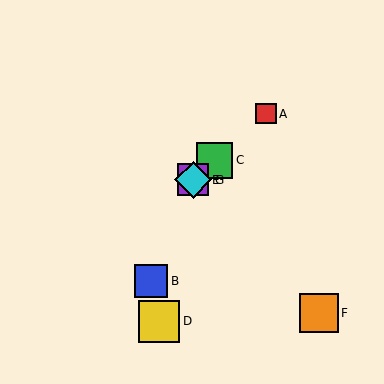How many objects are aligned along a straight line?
4 objects (A, C, E, G) are aligned along a straight line.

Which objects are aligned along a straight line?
Objects A, C, E, G are aligned along a straight line.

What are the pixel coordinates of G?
Object G is at (193, 180).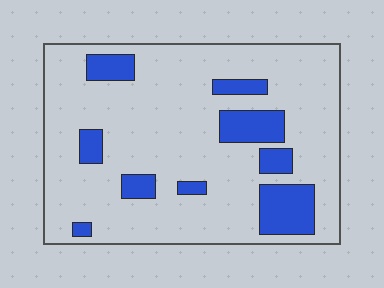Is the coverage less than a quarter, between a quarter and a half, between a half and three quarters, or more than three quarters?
Less than a quarter.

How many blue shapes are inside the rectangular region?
9.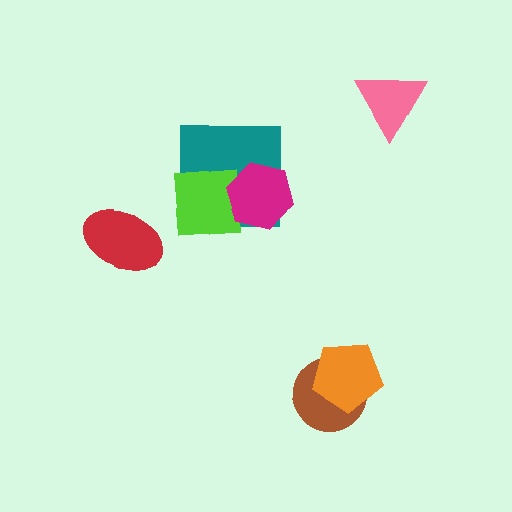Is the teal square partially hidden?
Yes, it is partially covered by another shape.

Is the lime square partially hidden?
Yes, it is partially covered by another shape.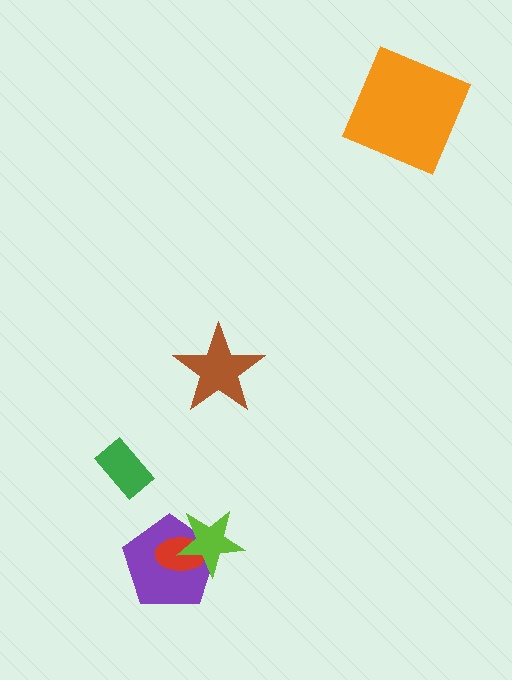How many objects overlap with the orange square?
0 objects overlap with the orange square.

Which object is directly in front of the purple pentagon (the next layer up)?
The red ellipse is directly in front of the purple pentagon.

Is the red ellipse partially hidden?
Yes, it is partially covered by another shape.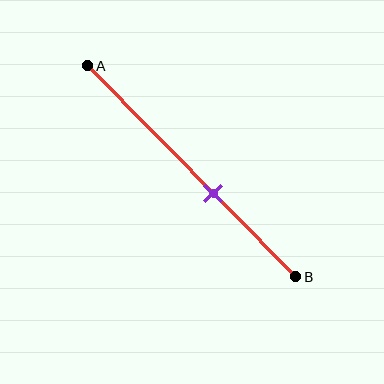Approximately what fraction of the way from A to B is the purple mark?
The purple mark is approximately 60% of the way from A to B.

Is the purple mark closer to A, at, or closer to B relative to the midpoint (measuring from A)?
The purple mark is closer to point B than the midpoint of segment AB.